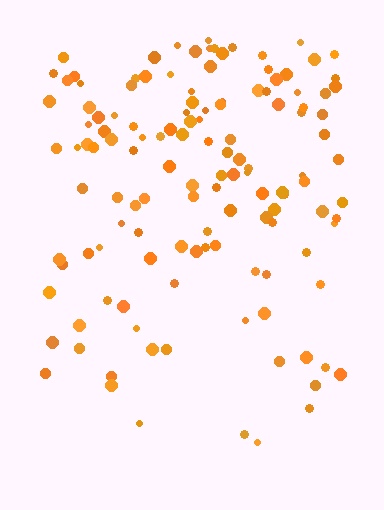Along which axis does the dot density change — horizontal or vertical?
Vertical.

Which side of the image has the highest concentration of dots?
The top.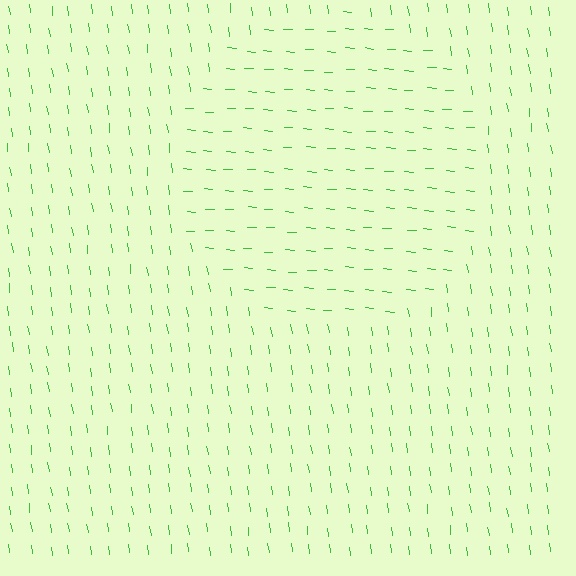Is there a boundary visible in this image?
Yes, there is a texture boundary formed by a change in line orientation.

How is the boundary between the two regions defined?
The boundary is defined purely by a change in line orientation (approximately 77 degrees difference). All lines are the same color and thickness.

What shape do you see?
I see a circle.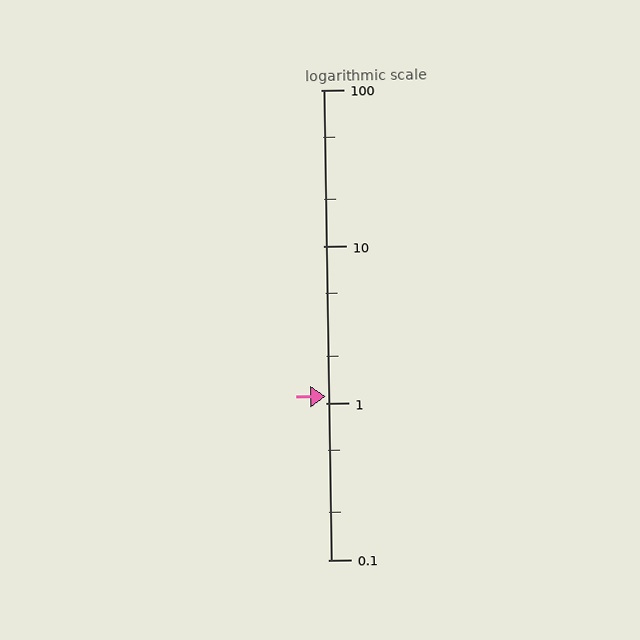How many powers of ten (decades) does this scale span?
The scale spans 3 decades, from 0.1 to 100.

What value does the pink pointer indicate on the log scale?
The pointer indicates approximately 1.1.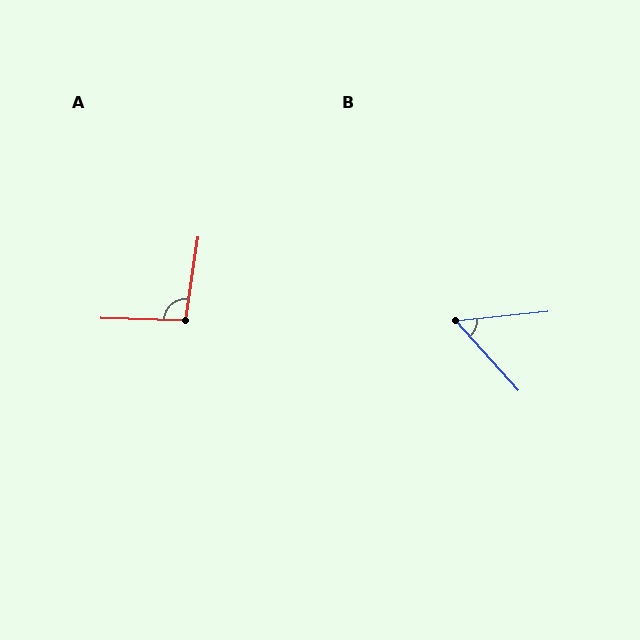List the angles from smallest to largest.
B (54°), A (97°).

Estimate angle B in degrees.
Approximately 54 degrees.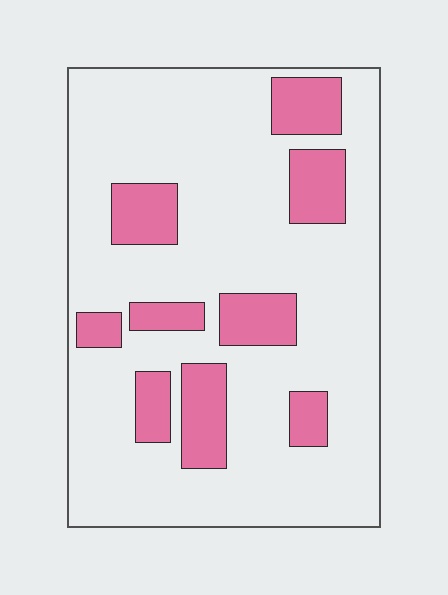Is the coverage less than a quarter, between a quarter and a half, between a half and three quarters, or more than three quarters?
Less than a quarter.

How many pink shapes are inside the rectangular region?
9.